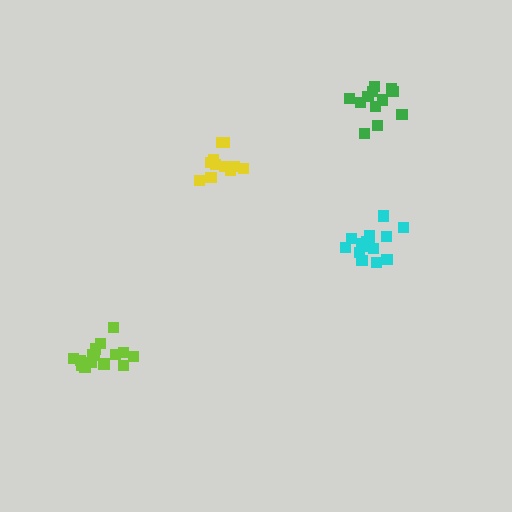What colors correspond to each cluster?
The clusters are colored: green, yellow, cyan, lime.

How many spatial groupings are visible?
There are 4 spatial groupings.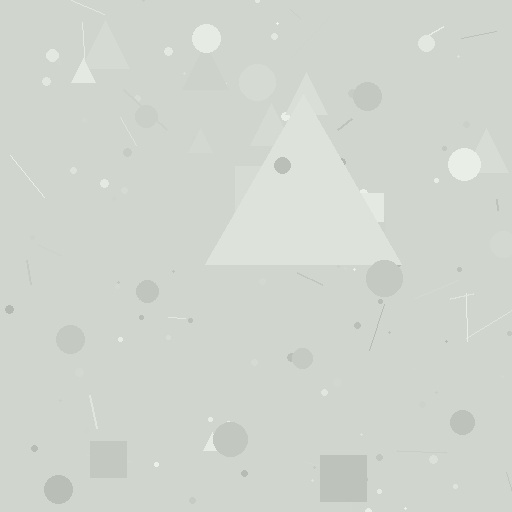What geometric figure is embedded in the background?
A triangle is embedded in the background.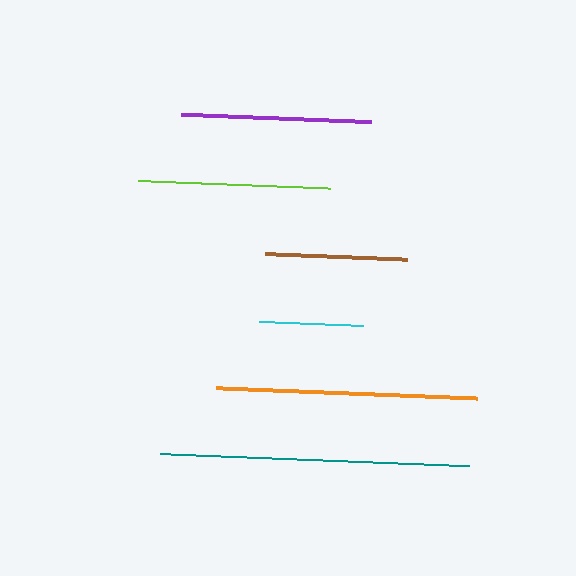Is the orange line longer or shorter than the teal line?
The teal line is longer than the orange line.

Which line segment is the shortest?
The cyan line is the shortest at approximately 104 pixels.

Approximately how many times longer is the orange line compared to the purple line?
The orange line is approximately 1.4 times the length of the purple line.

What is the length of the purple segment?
The purple segment is approximately 190 pixels long.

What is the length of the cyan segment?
The cyan segment is approximately 104 pixels long.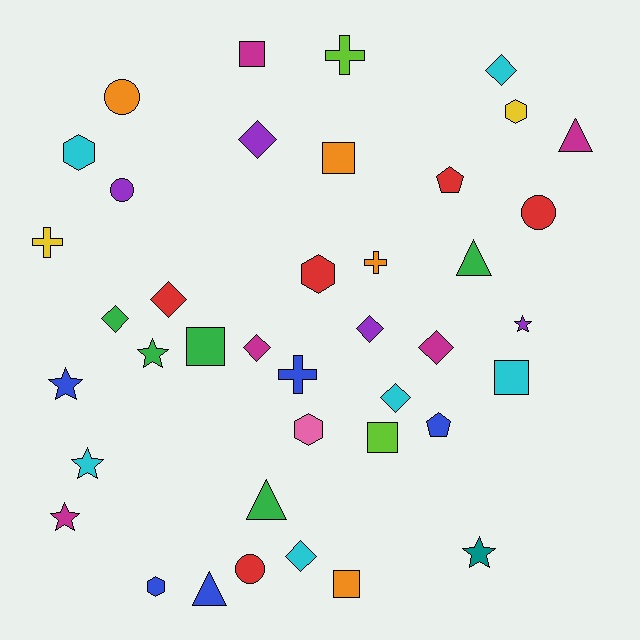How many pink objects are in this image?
There is 1 pink object.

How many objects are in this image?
There are 40 objects.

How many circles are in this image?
There are 4 circles.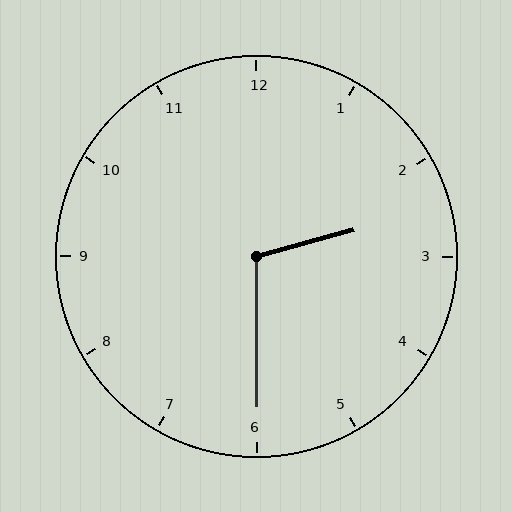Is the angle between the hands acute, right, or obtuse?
It is obtuse.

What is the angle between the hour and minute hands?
Approximately 105 degrees.